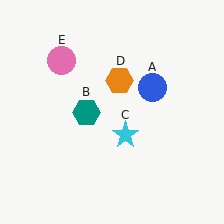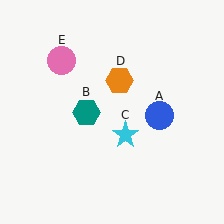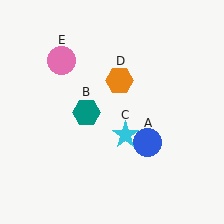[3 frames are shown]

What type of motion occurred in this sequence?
The blue circle (object A) rotated clockwise around the center of the scene.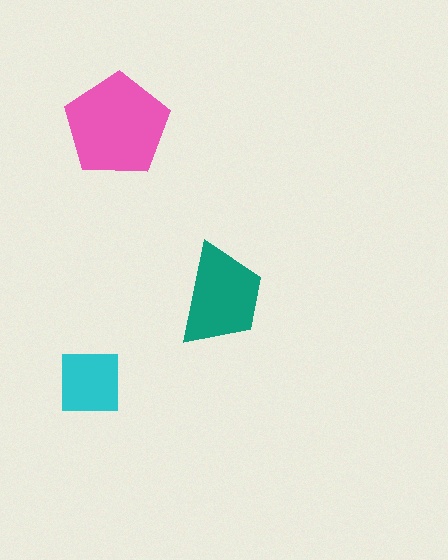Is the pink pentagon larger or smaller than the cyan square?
Larger.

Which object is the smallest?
The cyan square.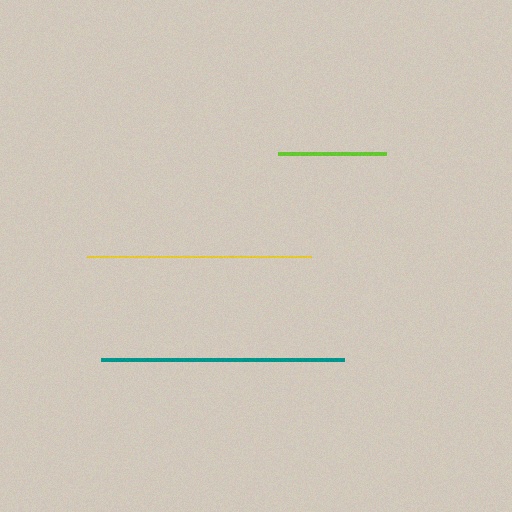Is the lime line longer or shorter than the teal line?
The teal line is longer than the lime line.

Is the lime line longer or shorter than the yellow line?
The yellow line is longer than the lime line.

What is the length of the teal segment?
The teal segment is approximately 242 pixels long.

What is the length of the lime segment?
The lime segment is approximately 108 pixels long.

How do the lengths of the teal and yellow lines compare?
The teal and yellow lines are approximately the same length.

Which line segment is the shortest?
The lime line is the shortest at approximately 108 pixels.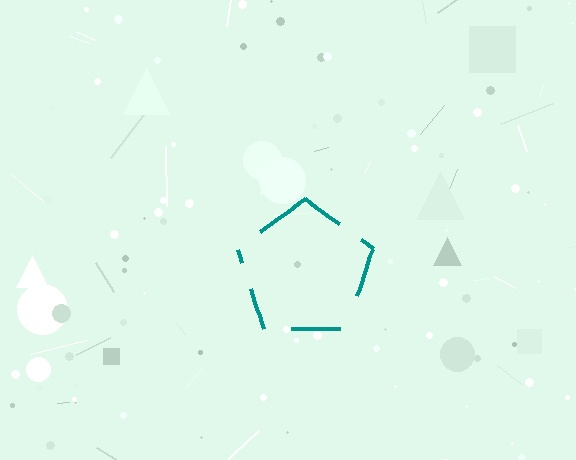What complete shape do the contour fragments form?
The contour fragments form a pentagon.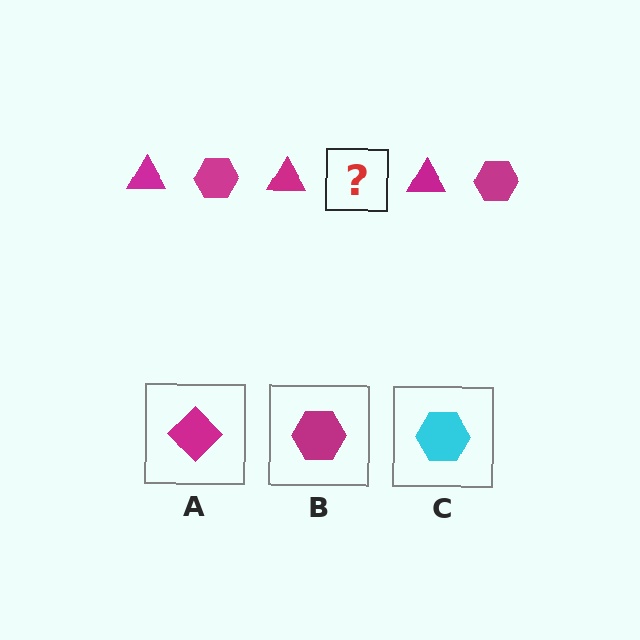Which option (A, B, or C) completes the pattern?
B.